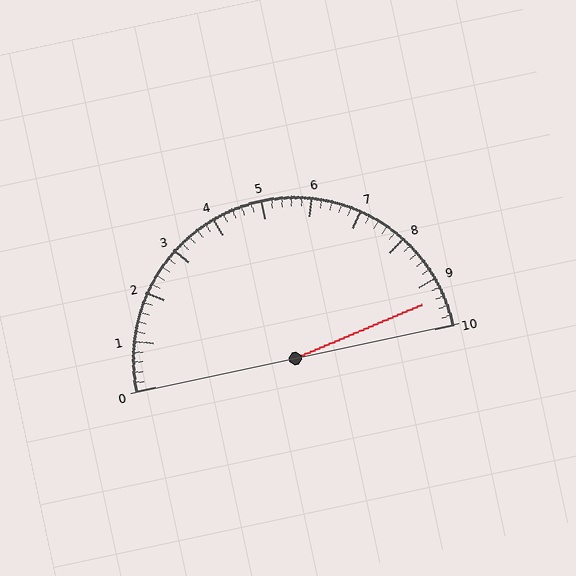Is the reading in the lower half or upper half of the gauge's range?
The reading is in the upper half of the range (0 to 10).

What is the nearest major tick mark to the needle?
The nearest major tick mark is 9.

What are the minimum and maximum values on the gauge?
The gauge ranges from 0 to 10.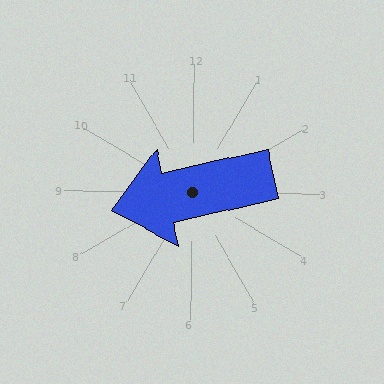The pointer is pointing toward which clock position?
Roughly 9 o'clock.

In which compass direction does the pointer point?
West.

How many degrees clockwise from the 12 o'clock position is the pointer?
Approximately 257 degrees.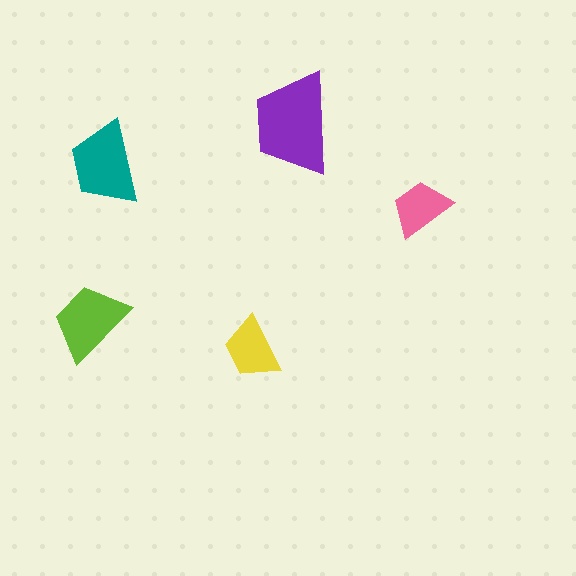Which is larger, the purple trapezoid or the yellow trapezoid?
The purple one.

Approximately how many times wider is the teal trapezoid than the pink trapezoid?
About 1.5 times wider.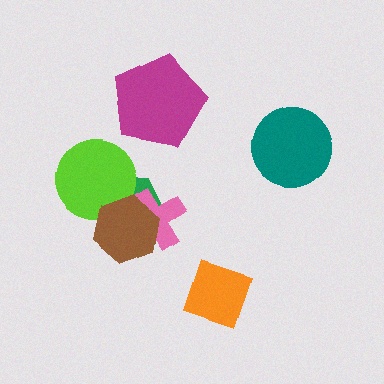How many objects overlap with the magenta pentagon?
0 objects overlap with the magenta pentagon.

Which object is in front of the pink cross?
The brown hexagon is in front of the pink cross.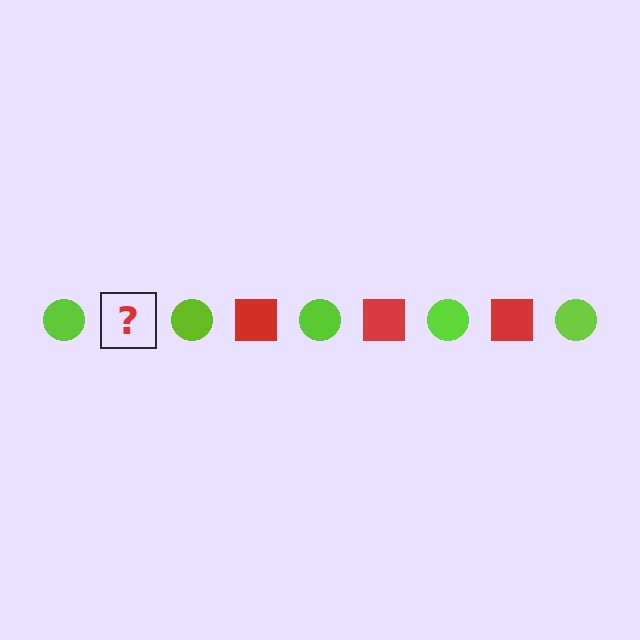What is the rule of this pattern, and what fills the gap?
The rule is that the pattern alternates between lime circle and red square. The gap should be filled with a red square.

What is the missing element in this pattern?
The missing element is a red square.